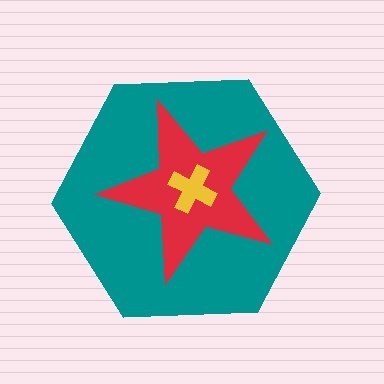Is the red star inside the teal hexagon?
Yes.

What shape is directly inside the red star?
The yellow cross.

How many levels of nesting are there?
3.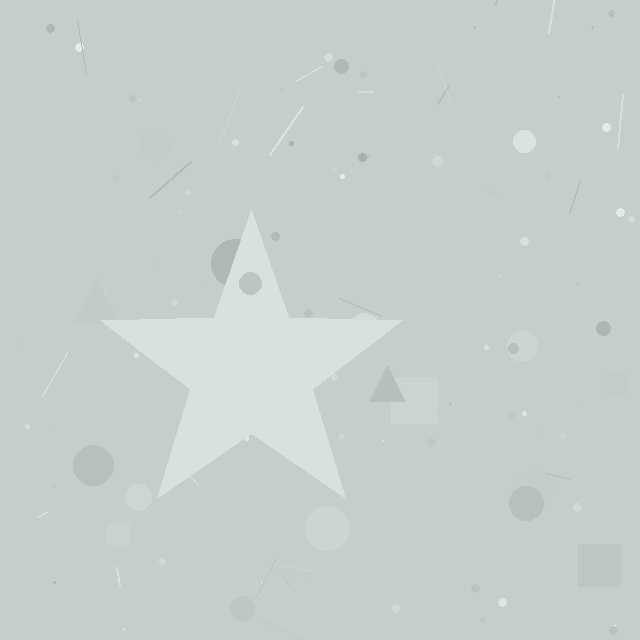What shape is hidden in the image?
A star is hidden in the image.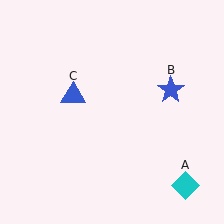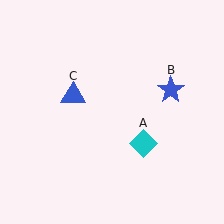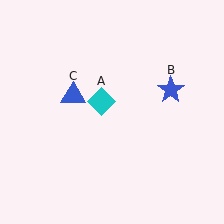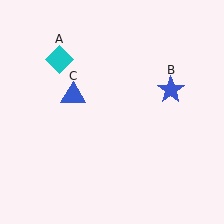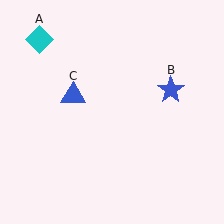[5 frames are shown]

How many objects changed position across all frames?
1 object changed position: cyan diamond (object A).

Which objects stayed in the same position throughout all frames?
Blue star (object B) and blue triangle (object C) remained stationary.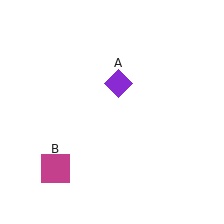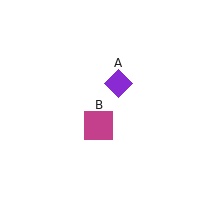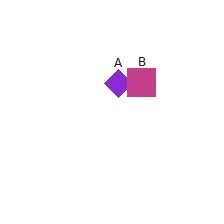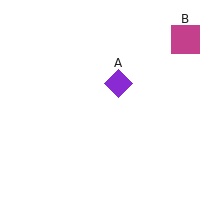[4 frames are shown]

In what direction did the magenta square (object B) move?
The magenta square (object B) moved up and to the right.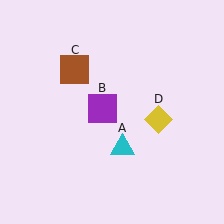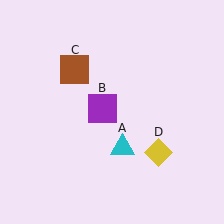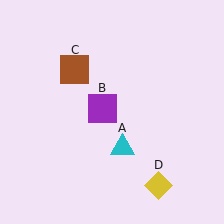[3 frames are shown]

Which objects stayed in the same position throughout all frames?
Cyan triangle (object A) and purple square (object B) and brown square (object C) remained stationary.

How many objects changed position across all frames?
1 object changed position: yellow diamond (object D).